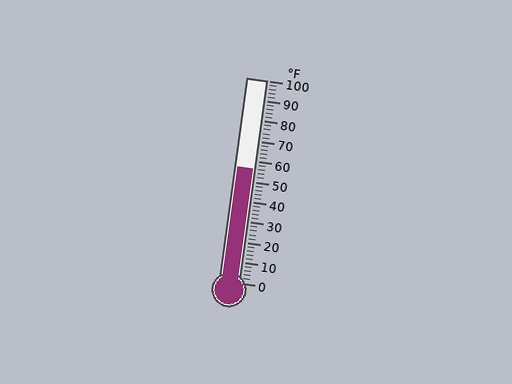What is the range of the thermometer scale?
The thermometer scale ranges from 0°F to 100°F.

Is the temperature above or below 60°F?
The temperature is below 60°F.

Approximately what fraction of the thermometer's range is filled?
The thermometer is filled to approximately 55% of its range.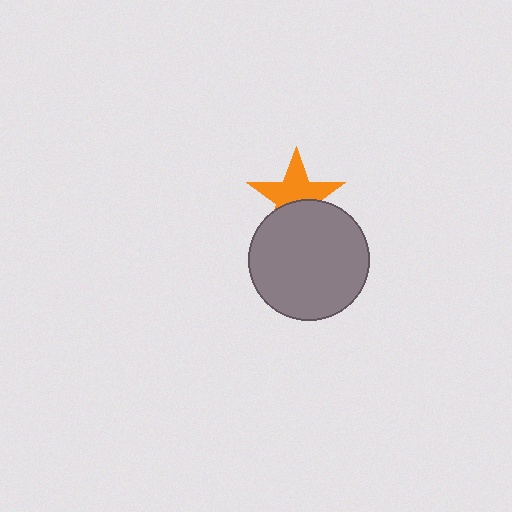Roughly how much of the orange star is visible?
About half of it is visible (roughly 60%).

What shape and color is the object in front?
The object in front is a gray circle.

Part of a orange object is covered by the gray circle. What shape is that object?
It is a star.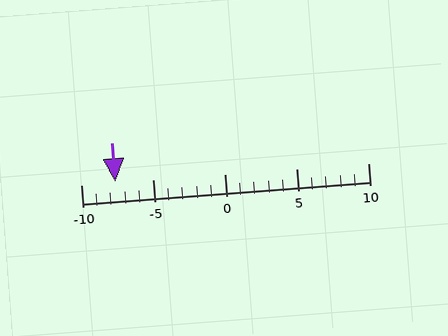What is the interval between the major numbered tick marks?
The major tick marks are spaced 5 units apart.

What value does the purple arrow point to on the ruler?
The purple arrow points to approximately -8.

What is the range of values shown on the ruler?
The ruler shows values from -10 to 10.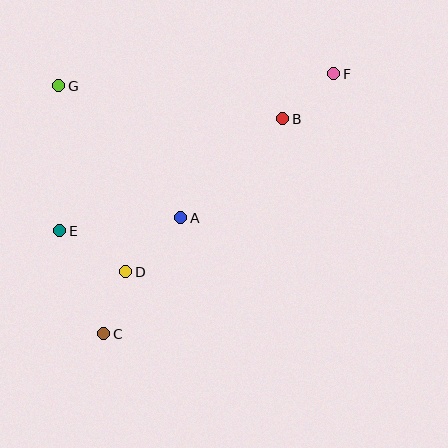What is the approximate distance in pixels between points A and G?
The distance between A and G is approximately 180 pixels.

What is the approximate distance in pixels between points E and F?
The distance between E and F is approximately 316 pixels.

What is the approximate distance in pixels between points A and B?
The distance between A and B is approximately 142 pixels.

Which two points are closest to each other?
Points C and D are closest to each other.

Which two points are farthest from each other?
Points C and F are farthest from each other.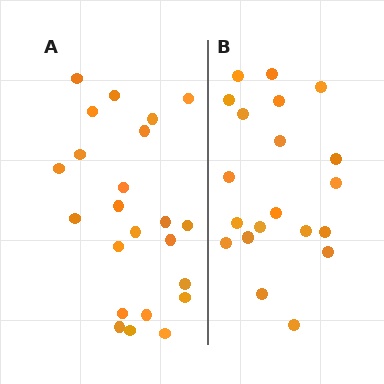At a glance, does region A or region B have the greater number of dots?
Region A (the left region) has more dots.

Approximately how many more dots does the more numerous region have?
Region A has just a few more — roughly 2 or 3 more dots than region B.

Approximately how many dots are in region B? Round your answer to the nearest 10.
About 20 dots.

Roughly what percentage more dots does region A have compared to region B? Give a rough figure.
About 15% more.